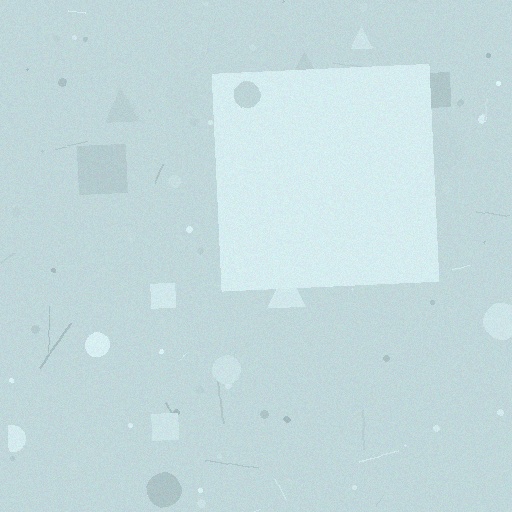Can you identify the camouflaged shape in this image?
The camouflaged shape is a square.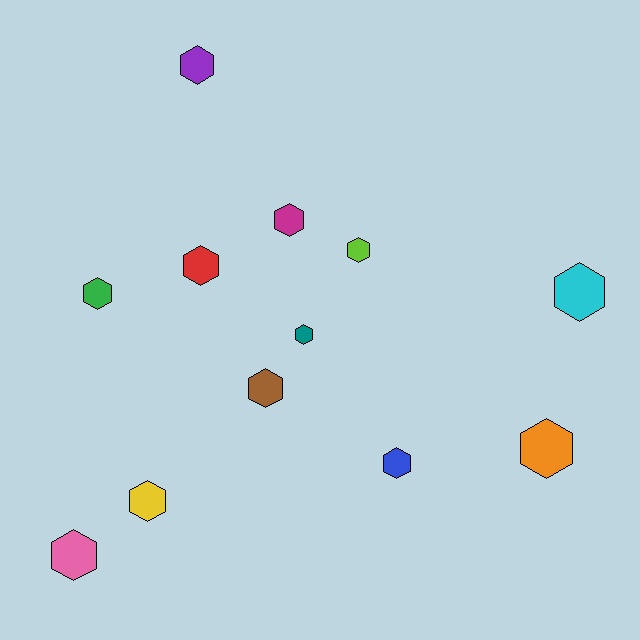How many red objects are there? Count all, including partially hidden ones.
There is 1 red object.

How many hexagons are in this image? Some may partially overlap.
There are 12 hexagons.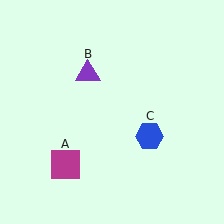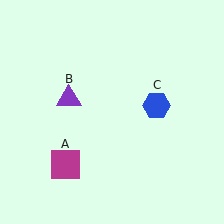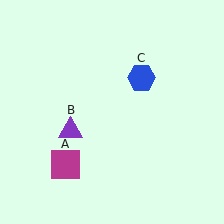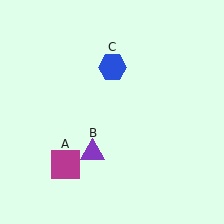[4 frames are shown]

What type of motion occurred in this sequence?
The purple triangle (object B), blue hexagon (object C) rotated counterclockwise around the center of the scene.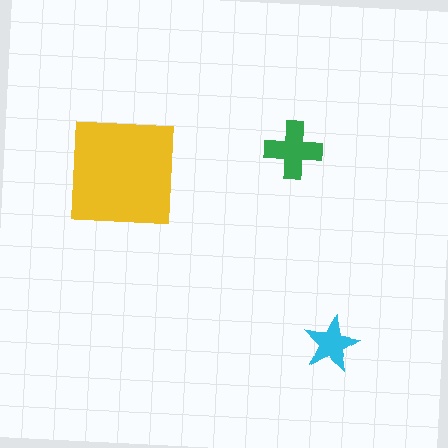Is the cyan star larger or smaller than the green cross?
Smaller.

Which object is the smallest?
The cyan star.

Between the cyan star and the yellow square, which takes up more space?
The yellow square.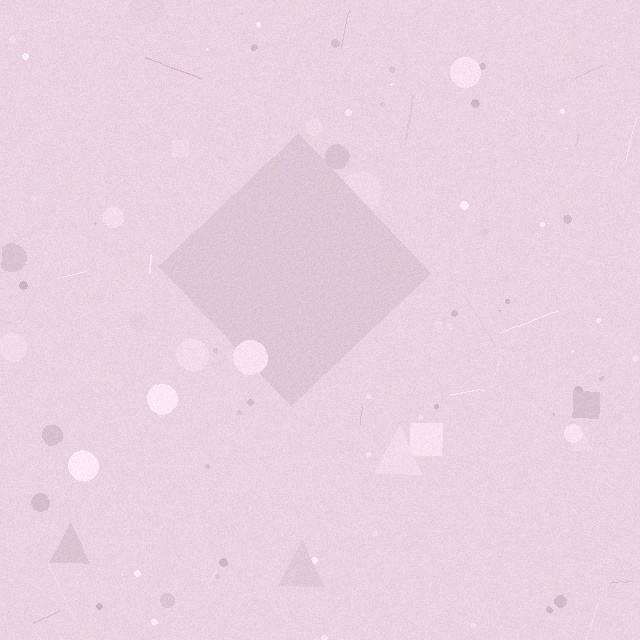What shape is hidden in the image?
A diamond is hidden in the image.